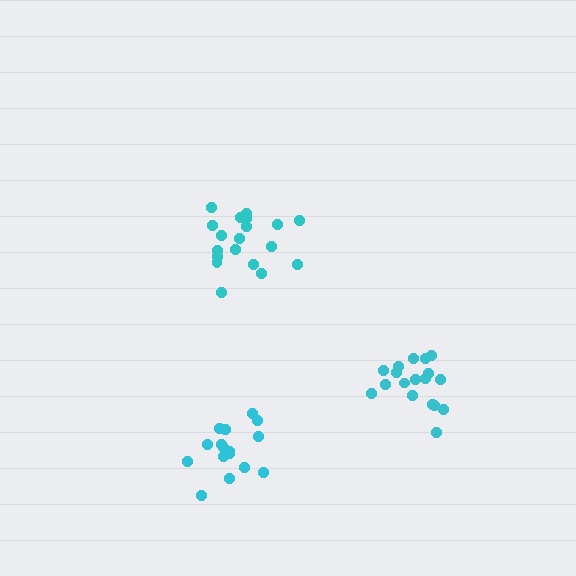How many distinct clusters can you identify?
There are 3 distinct clusters.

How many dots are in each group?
Group 1: 19 dots, Group 2: 16 dots, Group 3: 18 dots (53 total).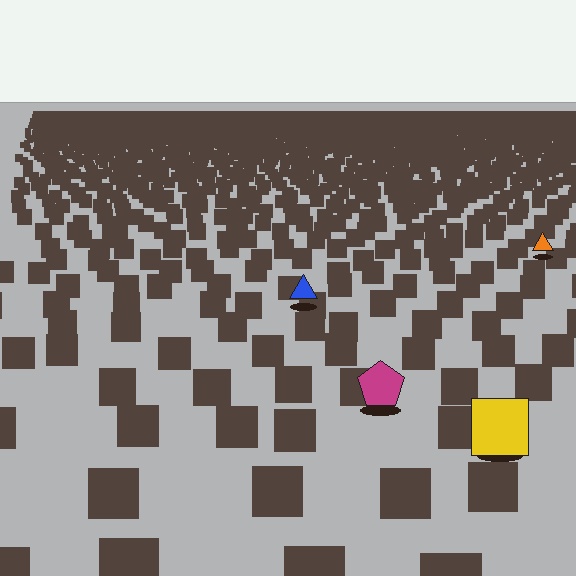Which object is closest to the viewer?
The yellow square is closest. The texture marks near it are larger and more spread out.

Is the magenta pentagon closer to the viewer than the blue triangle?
Yes. The magenta pentagon is closer — you can tell from the texture gradient: the ground texture is coarser near it.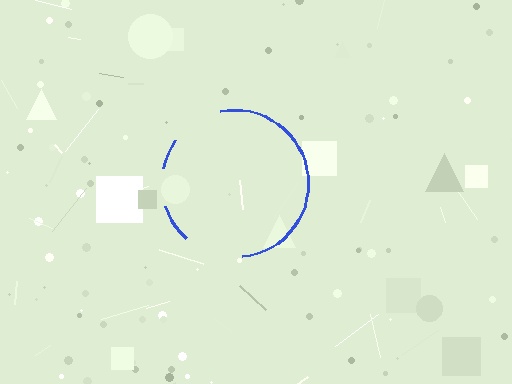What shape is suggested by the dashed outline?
The dashed outline suggests a circle.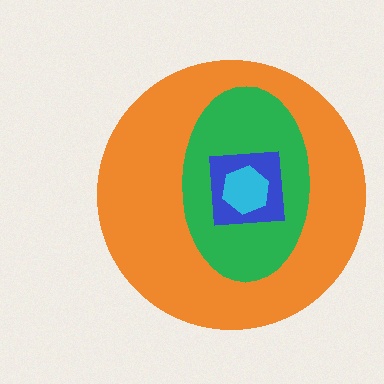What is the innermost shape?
The cyan hexagon.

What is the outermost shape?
The orange circle.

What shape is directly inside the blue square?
The cyan hexagon.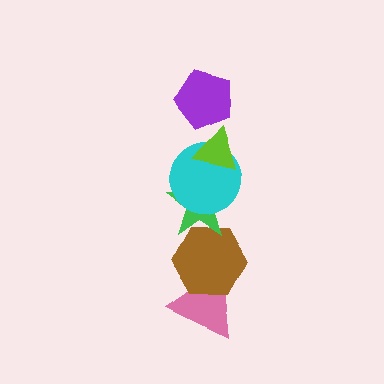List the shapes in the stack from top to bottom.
From top to bottom: the purple pentagon, the lime triangle, the cyan circle, the green star, the brown hexagon, the pink triangle.